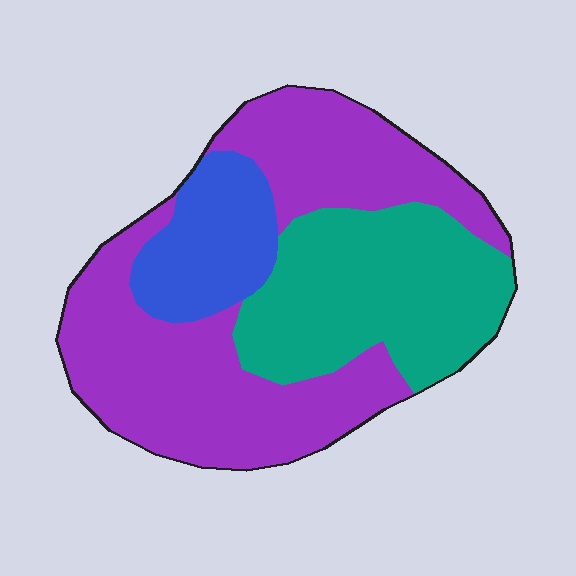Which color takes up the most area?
Purple, at roughly 55%.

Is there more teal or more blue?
Teal.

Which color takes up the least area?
Blue, at roughly 15%.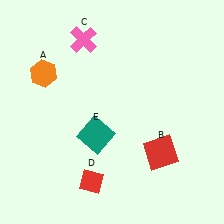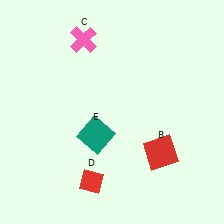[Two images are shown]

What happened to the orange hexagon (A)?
The orange hexagon (A) was removed in Image 2. It was in the top-left area of Image 1.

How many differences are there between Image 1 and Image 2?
There is 1 difference between the two images.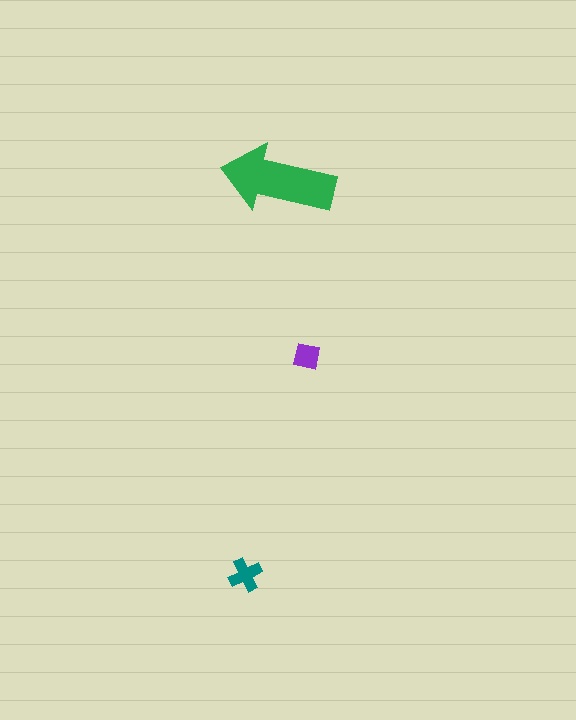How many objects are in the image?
There are 3 objects in the image.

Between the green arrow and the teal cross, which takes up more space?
The green arrow.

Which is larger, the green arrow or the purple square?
The green arrow.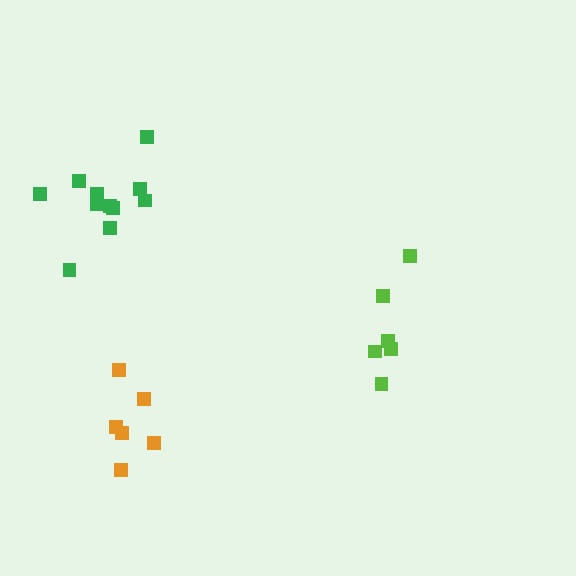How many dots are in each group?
Group 1: 11 dots, Group 2: 6 dots, Group 3: 6 dots (23 total).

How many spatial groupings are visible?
There are 3 spatial groupings.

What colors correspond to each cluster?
The clusters are colored: green, lime, orange.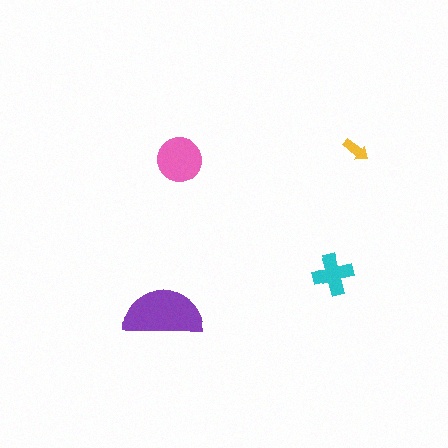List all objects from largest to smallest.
The purple semicircle, the pink circle, the cyan cross, the yellow arrow.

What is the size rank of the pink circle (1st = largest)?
2nd.